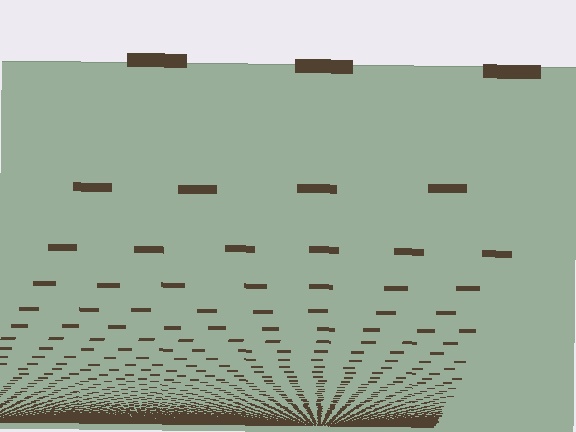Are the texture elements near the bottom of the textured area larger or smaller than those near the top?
Smaller. The gradient is inverted — elements near the bottom are smaller and denser.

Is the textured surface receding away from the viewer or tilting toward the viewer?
The surface appears to tilt toward the viewer. Texture elements get larger and sparser toward the top.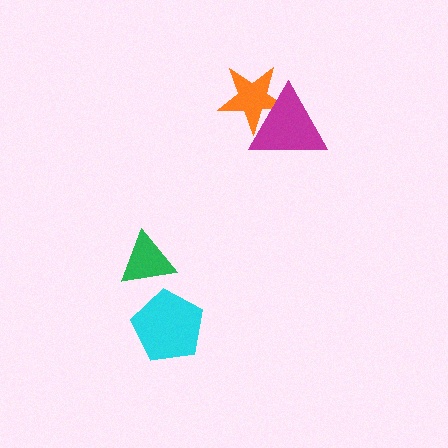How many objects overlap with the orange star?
1 object overlaps with the orange star.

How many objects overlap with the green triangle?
0 objects overlap with the green triangle.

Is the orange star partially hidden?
Yes, it is partially covered by another shape.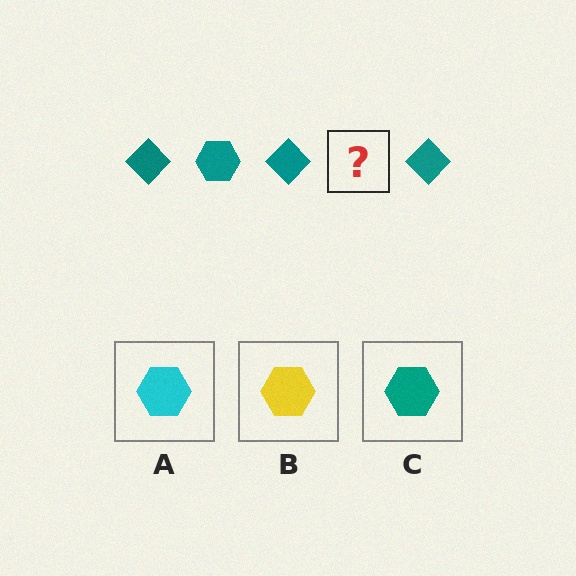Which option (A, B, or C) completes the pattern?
C.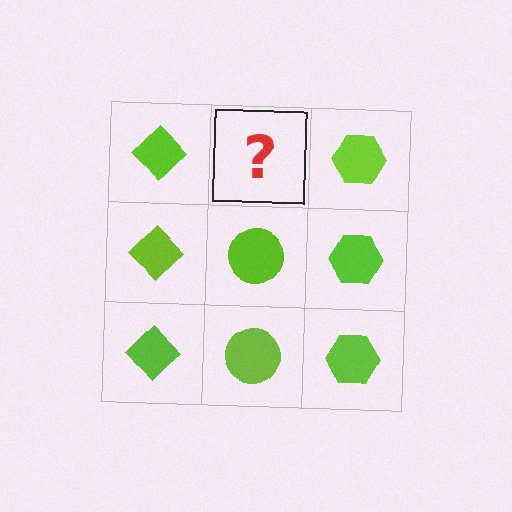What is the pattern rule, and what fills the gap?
The rule is that each column has a consistent shape. The gap should be filled with a lime circle.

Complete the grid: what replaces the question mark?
The question mark should be replaced with a lime circle.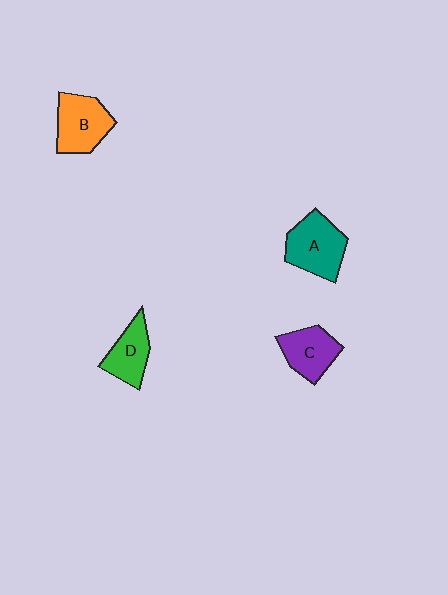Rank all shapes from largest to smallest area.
From largest to smallest: A (teal), B (orange), C (purple), D (green).